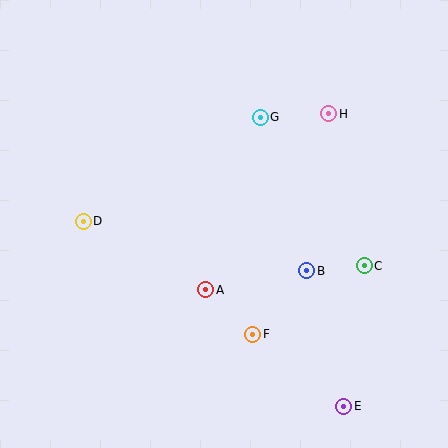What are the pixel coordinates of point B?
Point B is at (307, 271).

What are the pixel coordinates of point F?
Point F is at (253, 334).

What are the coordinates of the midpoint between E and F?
The midpoint between E and F is at (298, 370).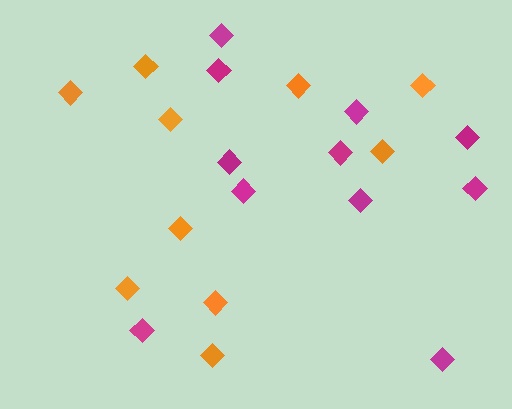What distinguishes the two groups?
There are 2 groups: one group of orange diamonds (10) and one group of magenta diamonds (11).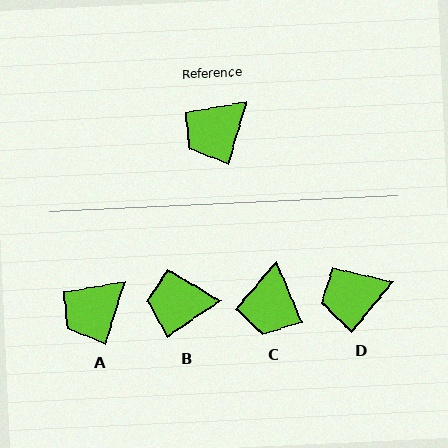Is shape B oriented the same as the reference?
No, it is off by about 40 degrees.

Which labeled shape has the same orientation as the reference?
A.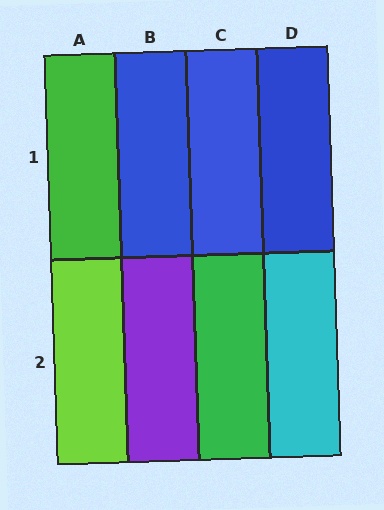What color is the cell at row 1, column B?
Blue.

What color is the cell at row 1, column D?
Blue.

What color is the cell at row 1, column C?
Blue.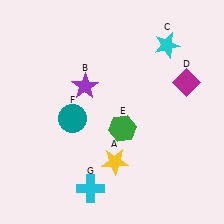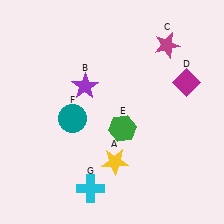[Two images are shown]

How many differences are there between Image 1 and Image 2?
There is 1 difference between the two images.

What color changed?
The star (C) changed from cyan in Image 1 to magenta in Image 2.